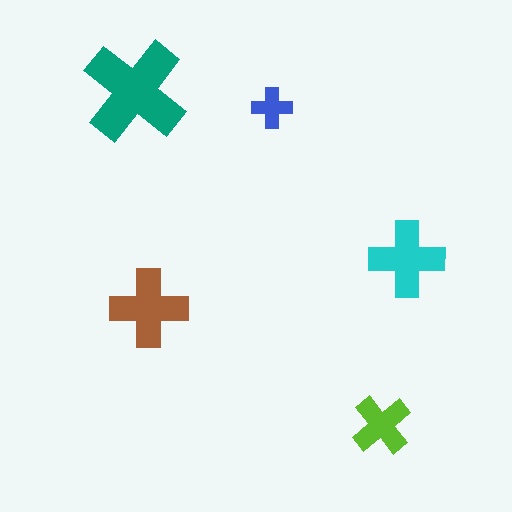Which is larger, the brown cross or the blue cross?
The brown one.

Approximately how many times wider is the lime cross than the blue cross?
About 1.5 times wider.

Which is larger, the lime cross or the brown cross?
The brown one.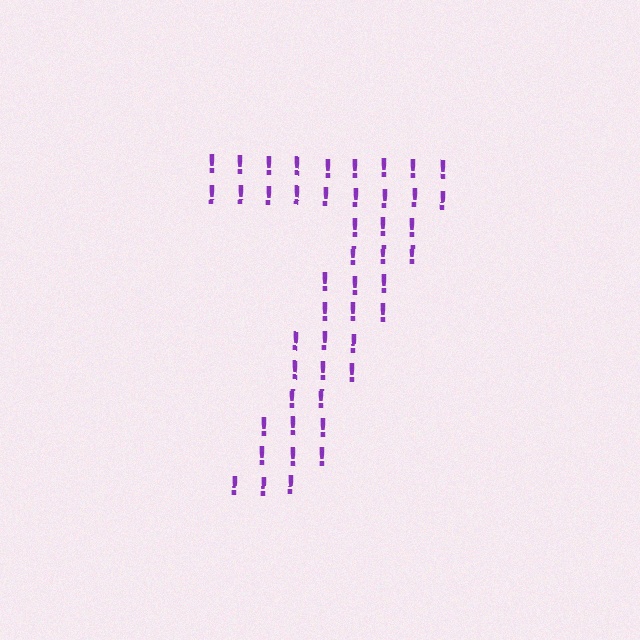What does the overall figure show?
The overall figure shows the digit 7.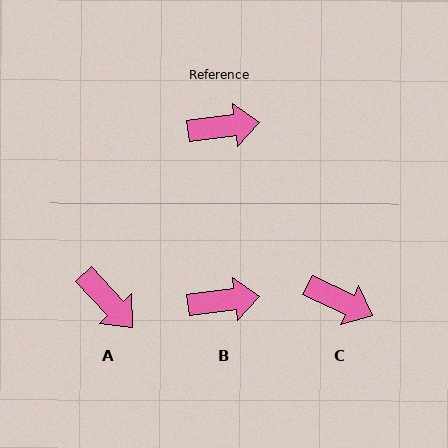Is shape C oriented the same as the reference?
No, it is off by about 32 degrees.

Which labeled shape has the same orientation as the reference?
B.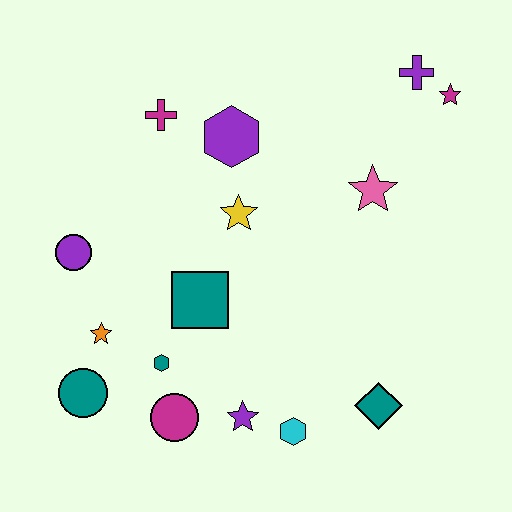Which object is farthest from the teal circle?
The magenta star is farthest from the teal circle.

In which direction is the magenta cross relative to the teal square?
The magenta cross is above the teal square.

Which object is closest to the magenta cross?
The purple hexagon is closest to the magenta cross.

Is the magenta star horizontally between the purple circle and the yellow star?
No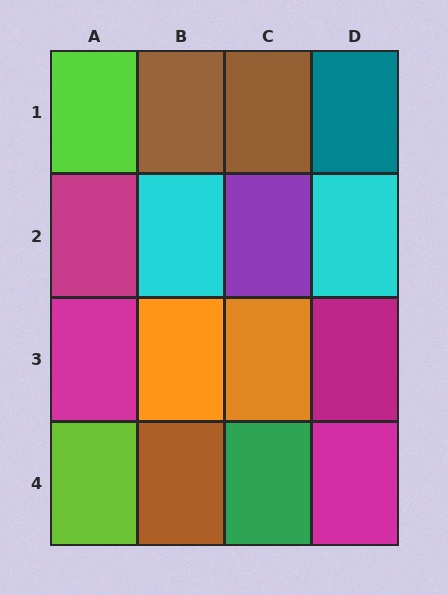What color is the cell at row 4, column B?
Brown.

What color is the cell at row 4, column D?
Magenta.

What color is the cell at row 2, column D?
Cyan.